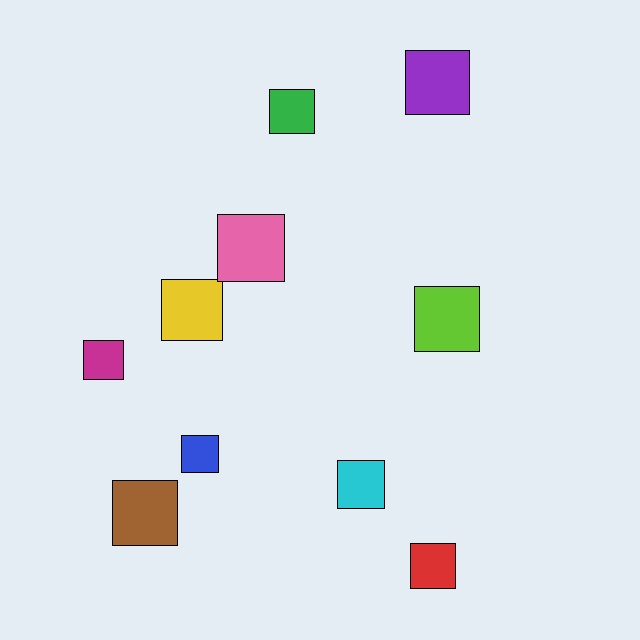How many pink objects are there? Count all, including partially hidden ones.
There is 1 pink object.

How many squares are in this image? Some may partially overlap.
There are 10 squares.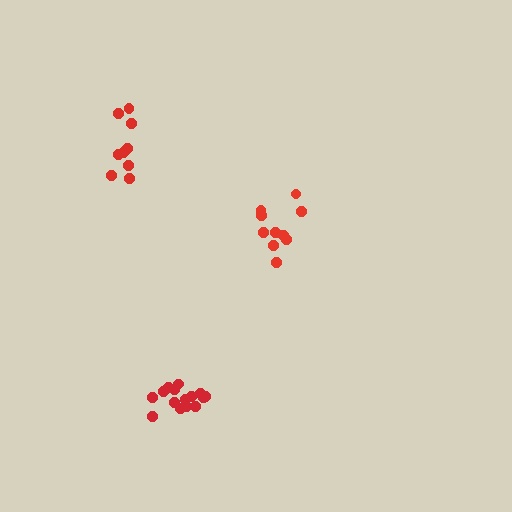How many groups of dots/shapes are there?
There are 3 groups.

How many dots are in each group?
Group 1: 9 dots, Group 2: 10 dots, Group 3: 15 dots (34 total).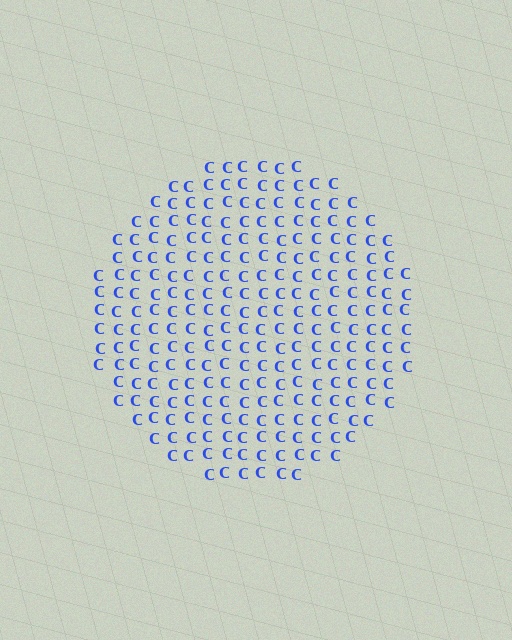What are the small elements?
The small elements are letter C's.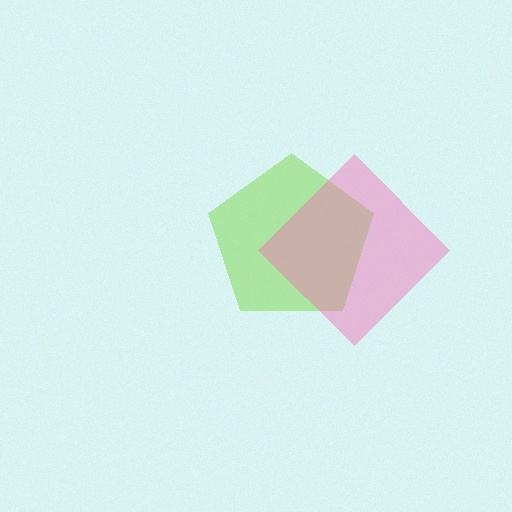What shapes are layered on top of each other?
The layered shapes are: a lime pentagon, a pink diamond.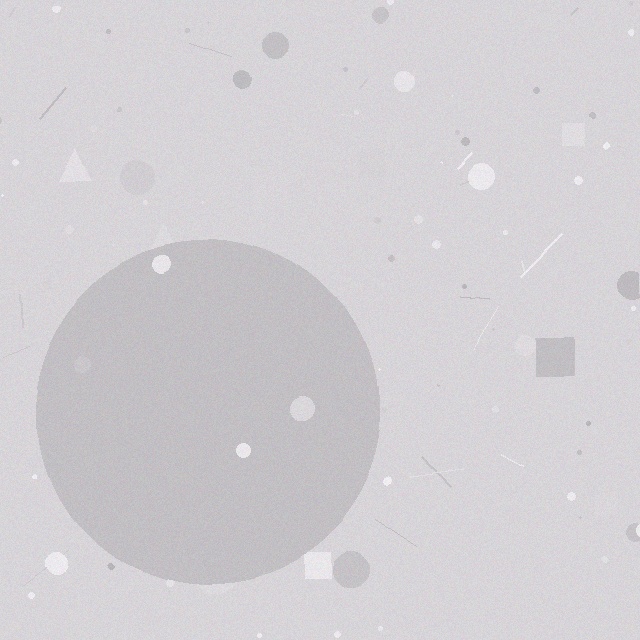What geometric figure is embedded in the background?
A circle is embedded in the background.